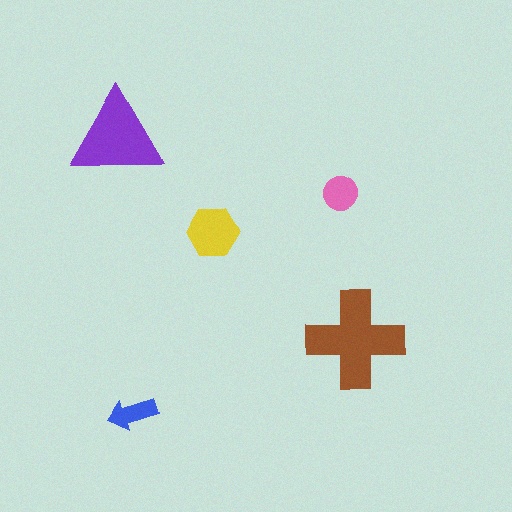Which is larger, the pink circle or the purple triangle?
The purple triangle.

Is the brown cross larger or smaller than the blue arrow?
Larger.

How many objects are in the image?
There are 5 objects in the image.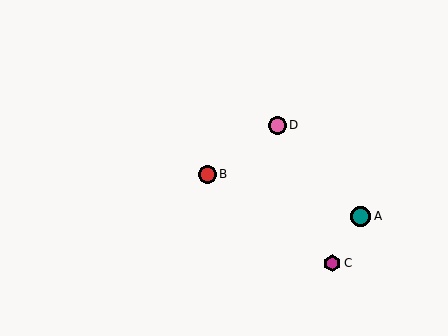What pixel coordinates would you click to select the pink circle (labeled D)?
Click at (278, 125) to select the pink circle D.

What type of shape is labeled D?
Shape D is a pink circle.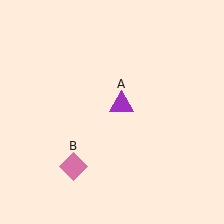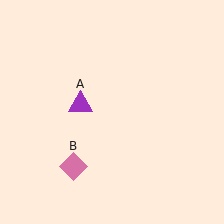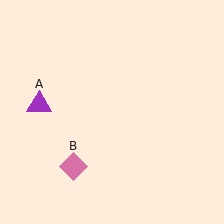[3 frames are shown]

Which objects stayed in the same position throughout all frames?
Pink diamond (object B) remained stationary.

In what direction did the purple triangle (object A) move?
The purple triangle (object A) moved left.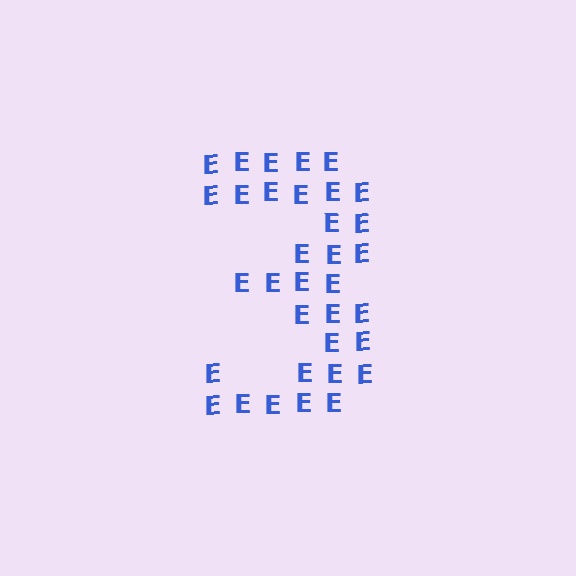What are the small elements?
The small elements are letter E's.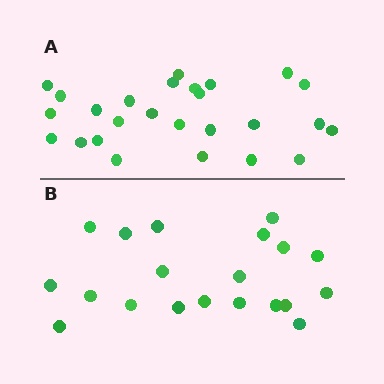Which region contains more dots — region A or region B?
Region A (the top region) has more dots.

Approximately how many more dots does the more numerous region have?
Region A has about 6 more dots than region B.